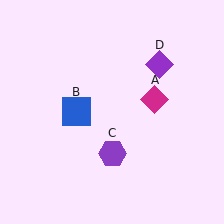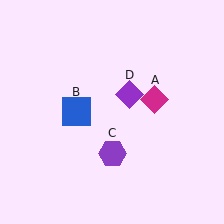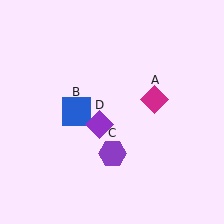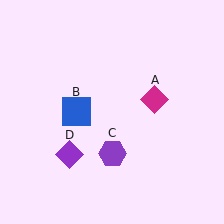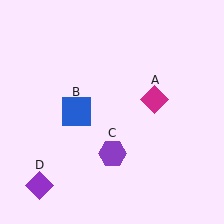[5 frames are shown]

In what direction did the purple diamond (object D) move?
The purple diamond (object D) moved down and to the left.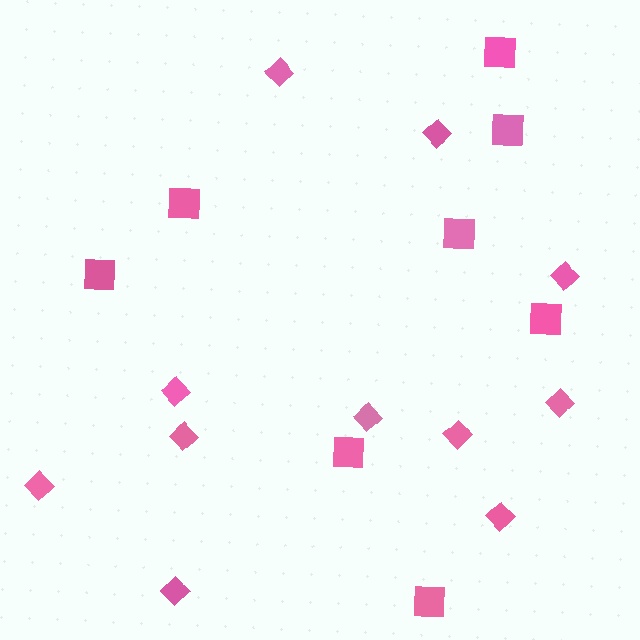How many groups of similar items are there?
There are 2 groups: one group of diamonds (11) and one group of squares (8).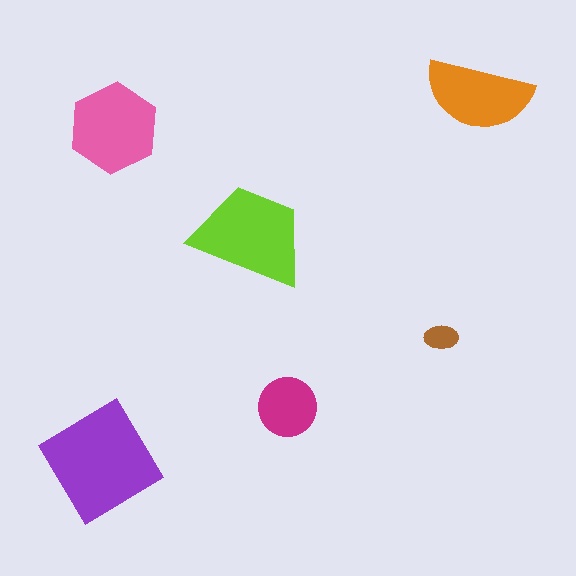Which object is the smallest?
The brown ellipse.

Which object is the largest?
The purple diamond.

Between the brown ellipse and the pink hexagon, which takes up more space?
The pink hexagon.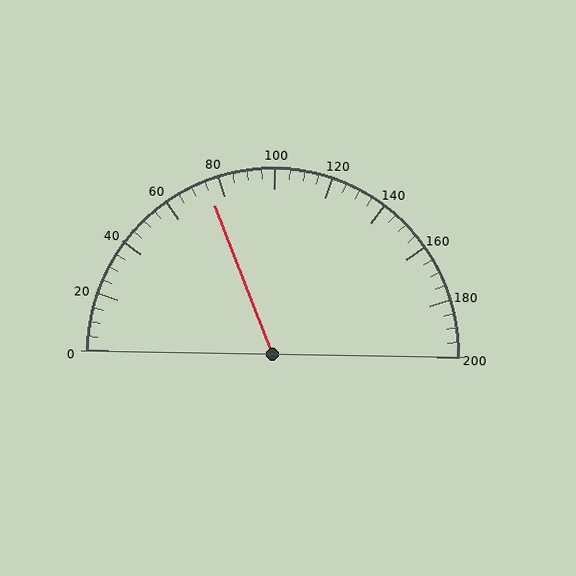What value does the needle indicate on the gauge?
The needle indicates approximately 75.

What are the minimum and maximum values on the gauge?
The gauge ranges from 0 to 200.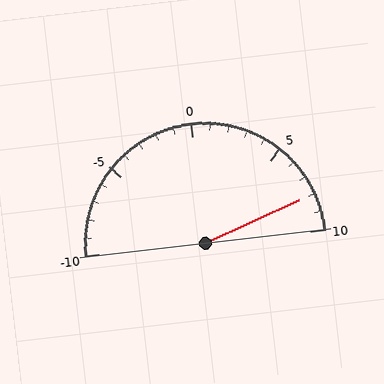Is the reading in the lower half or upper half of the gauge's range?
The reading is in the upper half of the range (-10 to 10).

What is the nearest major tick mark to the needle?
The nearest major tick mark is 10.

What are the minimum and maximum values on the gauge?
The gauge ranges from -10 to 10.